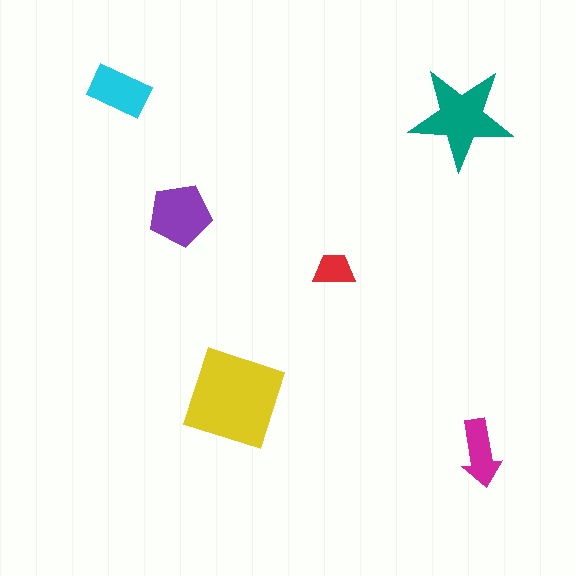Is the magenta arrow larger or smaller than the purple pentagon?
Smaller.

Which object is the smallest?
The red trapezoid.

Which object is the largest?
The yellow square.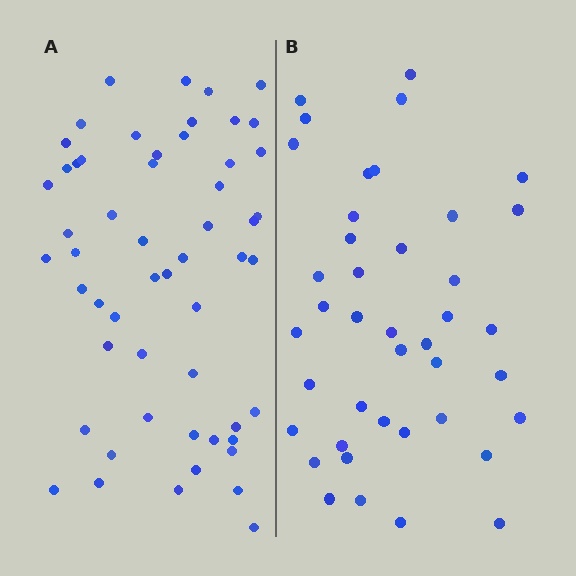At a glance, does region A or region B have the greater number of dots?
Region A (the left region) has more dots.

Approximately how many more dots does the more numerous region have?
Region A has approximately 15 more dots than region B.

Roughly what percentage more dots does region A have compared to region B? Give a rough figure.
About 35% more.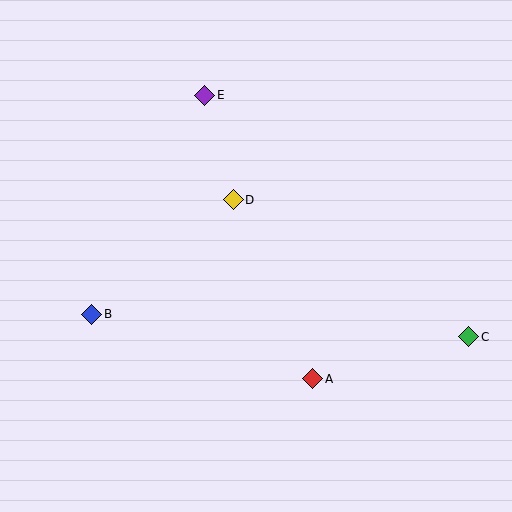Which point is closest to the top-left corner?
Point E is closest to the top-left corner.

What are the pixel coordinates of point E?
Point E is at (205, 95).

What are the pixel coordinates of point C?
Point C is at (469, 337).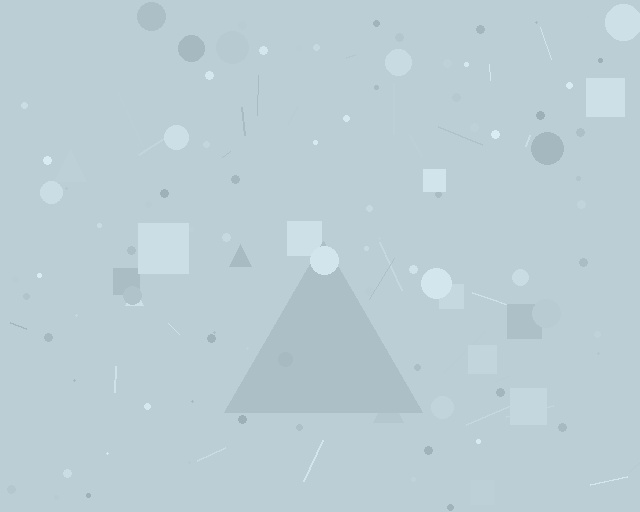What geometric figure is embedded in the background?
A triangle is embedded in the background.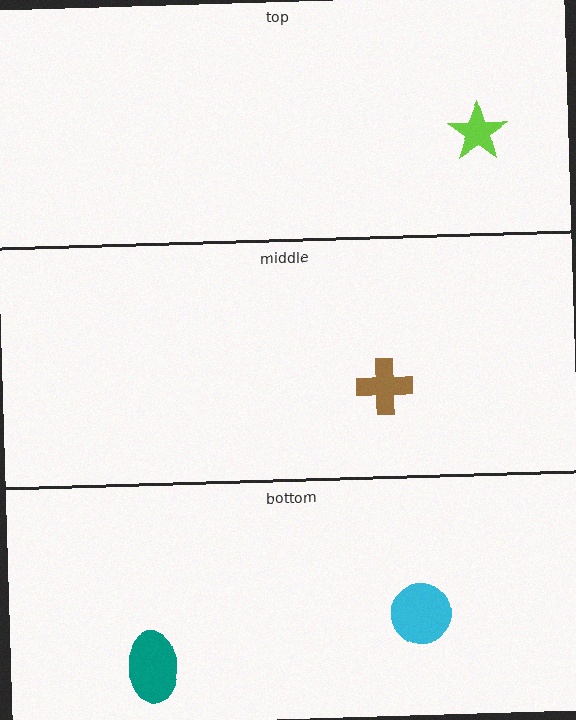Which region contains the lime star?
The top region.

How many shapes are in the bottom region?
2.